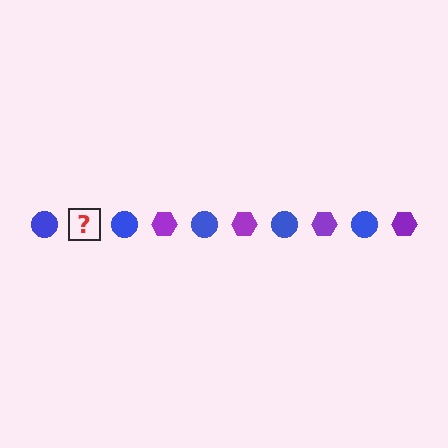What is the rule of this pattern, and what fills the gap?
The rule is that the pattern alternates between blue circle and purple hexagon. The gap should be filled with a purple hexagon.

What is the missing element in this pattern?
The missing element is a purple hexagon.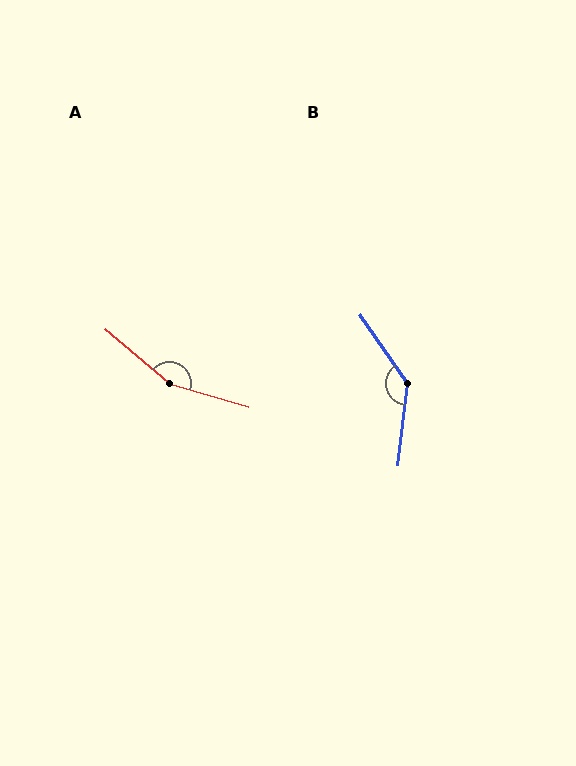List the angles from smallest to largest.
B (139°), A (156°).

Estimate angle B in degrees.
Approximately 139 degrees.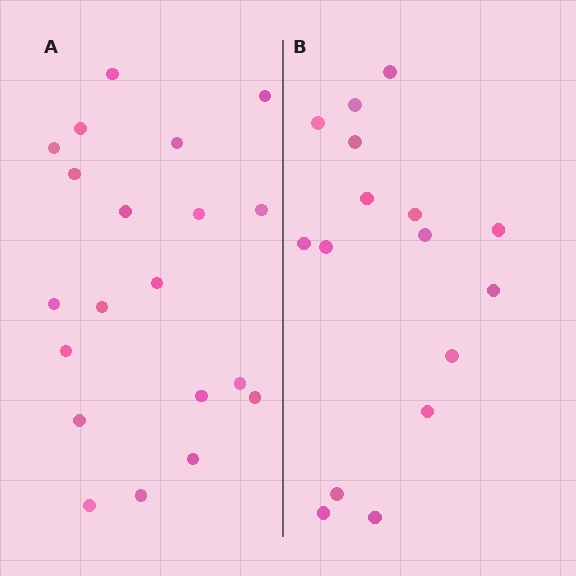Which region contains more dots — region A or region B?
Region A (the left region) has more dots.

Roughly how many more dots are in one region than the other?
Region A has about 4 more dots than region B.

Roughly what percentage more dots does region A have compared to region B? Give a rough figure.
About 25% more.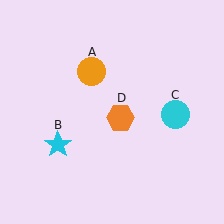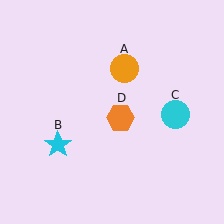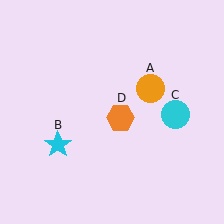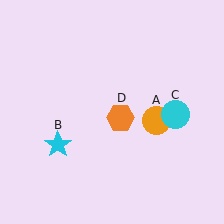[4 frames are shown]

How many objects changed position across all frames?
1 object changed position: orange circle (object A).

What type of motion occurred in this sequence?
The orange circle (object A) rotated clockwise around the center of the scene.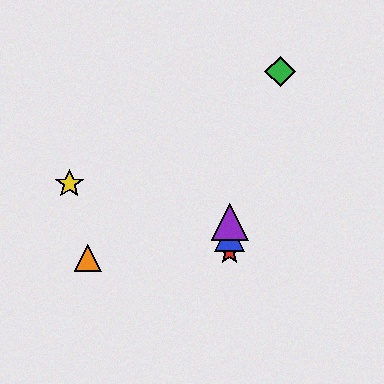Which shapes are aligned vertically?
The red star, the blue triangle, the purple triangle are aligned vertically.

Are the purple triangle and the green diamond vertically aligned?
No, the purple triangle is at x≈230 and the green diamond is at x≈280.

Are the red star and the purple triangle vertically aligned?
Yes, both are at x≈230.